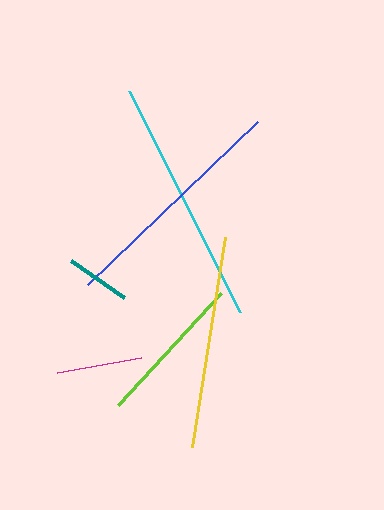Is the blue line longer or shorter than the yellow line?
The blue line is longer than the yellow line.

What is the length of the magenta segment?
The magenta segment is approximately 85 pixels long.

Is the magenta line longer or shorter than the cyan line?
The cyan line is longer than the magenta line.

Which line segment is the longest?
The cyan line is the longest at approximately 247 pixels.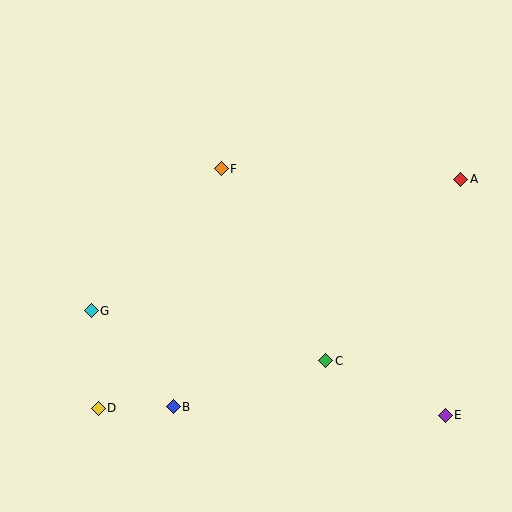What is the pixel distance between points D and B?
The distance between D and B is 75 pixels.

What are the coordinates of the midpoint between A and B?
The midpoint between A and B is at (317, 293).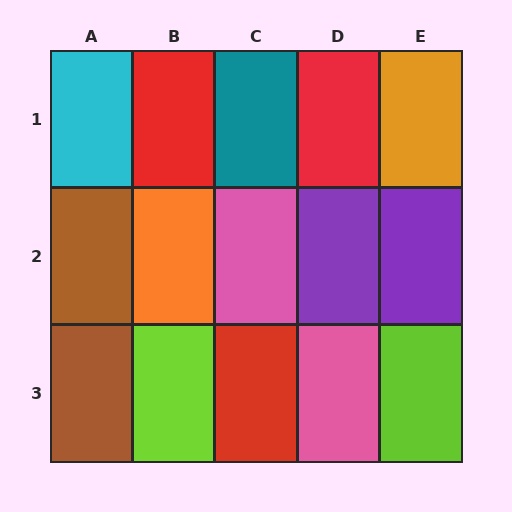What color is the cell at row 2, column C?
Pink.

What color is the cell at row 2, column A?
Brown.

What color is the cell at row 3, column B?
Lime.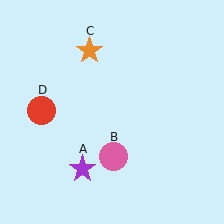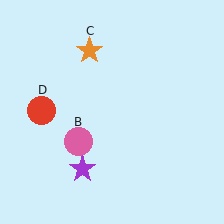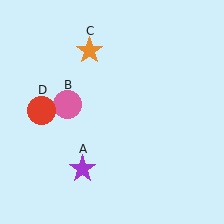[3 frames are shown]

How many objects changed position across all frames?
1 object changed position: pink circle (object B).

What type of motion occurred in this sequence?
The pink circle (object B) rotated clockwise around the center of the scene.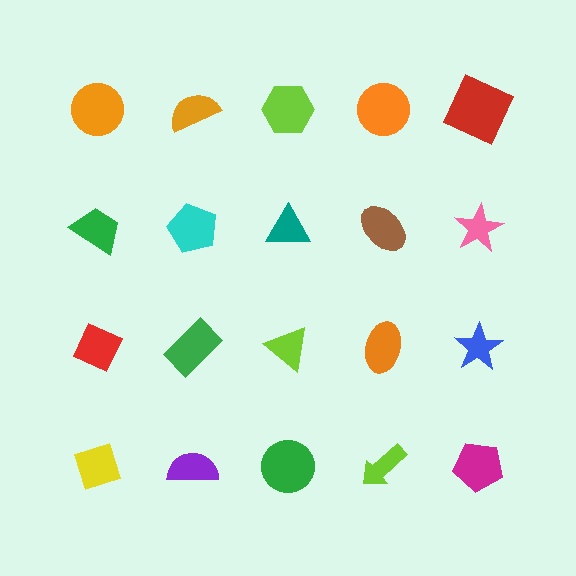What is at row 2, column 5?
A pink star.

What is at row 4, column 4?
A lime arrow.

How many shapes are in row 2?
5 shapes.